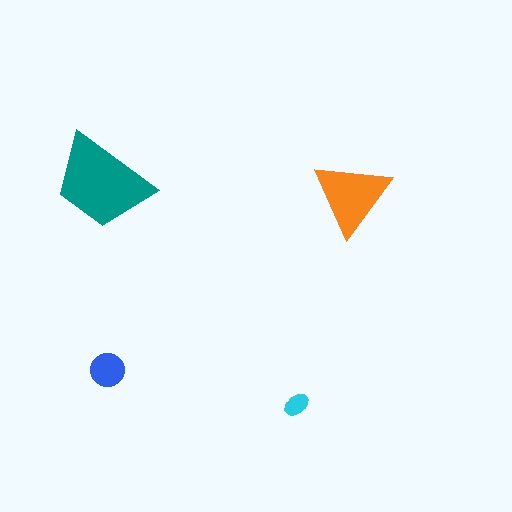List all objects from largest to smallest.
The teal trapezoid, the orange triangle, the blue circle, the cyan ellipse.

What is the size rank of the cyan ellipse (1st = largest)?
4th.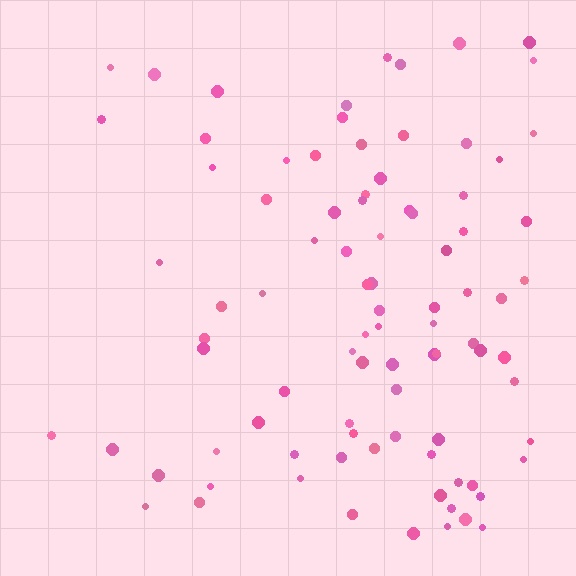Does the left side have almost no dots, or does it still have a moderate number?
Still a moderate number, just noticeably fewer than the right.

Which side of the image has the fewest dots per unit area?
The left.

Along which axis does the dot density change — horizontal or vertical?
Horizontal.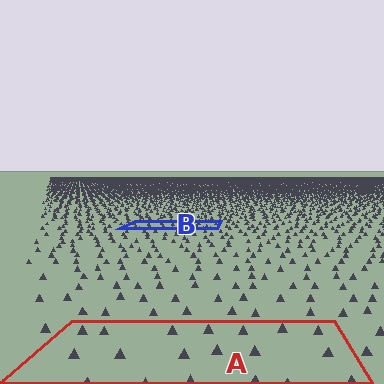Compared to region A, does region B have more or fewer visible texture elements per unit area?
Region B has more texture elements per unit area — they are packed more densely because it is farther away.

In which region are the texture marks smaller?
The texture marks are smaller in region B, because it is farther away.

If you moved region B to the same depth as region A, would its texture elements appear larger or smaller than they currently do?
They would appear larger. At a closer depth, the same texture elements are projected at a bigger on-screen size.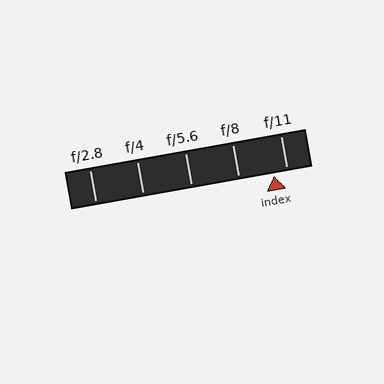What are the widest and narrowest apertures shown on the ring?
The widest aperture shown is f/2.8 and the narrowest is f/11.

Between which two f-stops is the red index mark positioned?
The index mark is between f/8 and f/11.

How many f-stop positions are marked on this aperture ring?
There are 5 f-stop positions marked.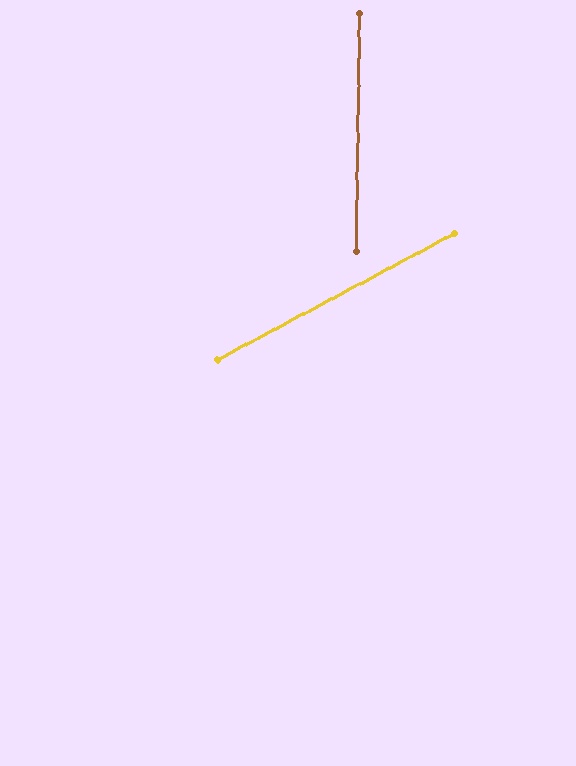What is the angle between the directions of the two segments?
Approximately 61 degrees.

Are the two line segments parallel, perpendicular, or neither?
Neither parallel nor perpendicular — they differ by about 61°.